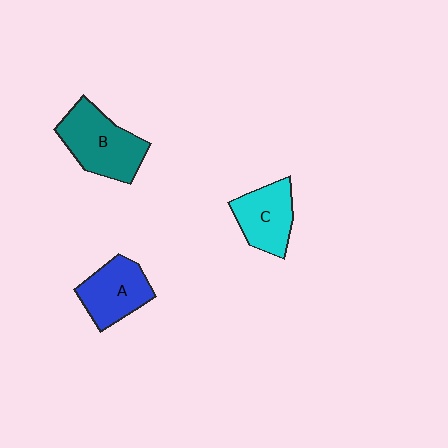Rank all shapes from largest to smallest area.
From largest to smallest: B (teal), A (blue), C (cyan).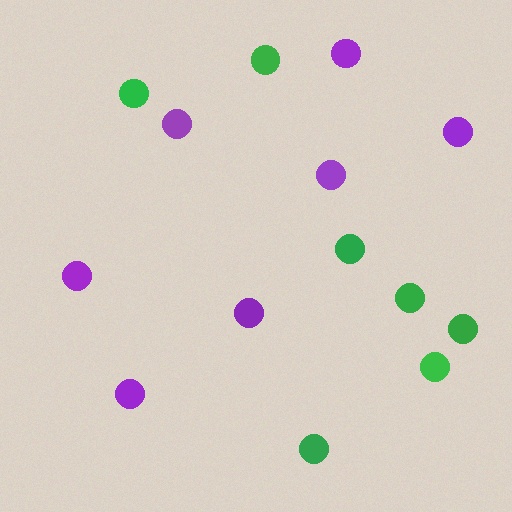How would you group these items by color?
There are 2 groups: one group of green circles (7) and one group of purple circles (7).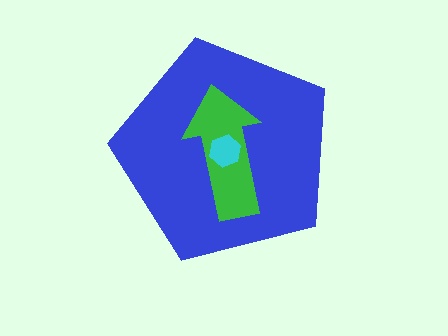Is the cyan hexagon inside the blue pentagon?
Yes.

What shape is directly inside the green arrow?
The cyan hexagon.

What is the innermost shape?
The cyan hexagon.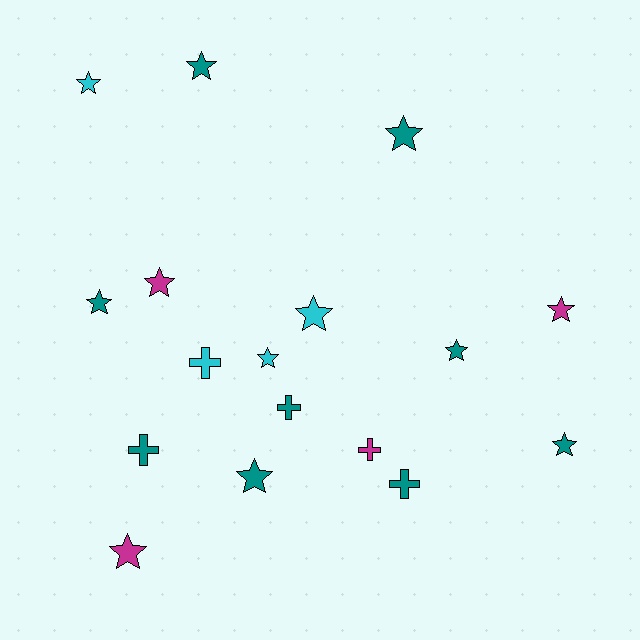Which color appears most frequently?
Teal, with 9 objects.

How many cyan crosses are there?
There is 1 cyan cross.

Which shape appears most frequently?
Star, with 12 objects.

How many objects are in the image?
There are 17 objects.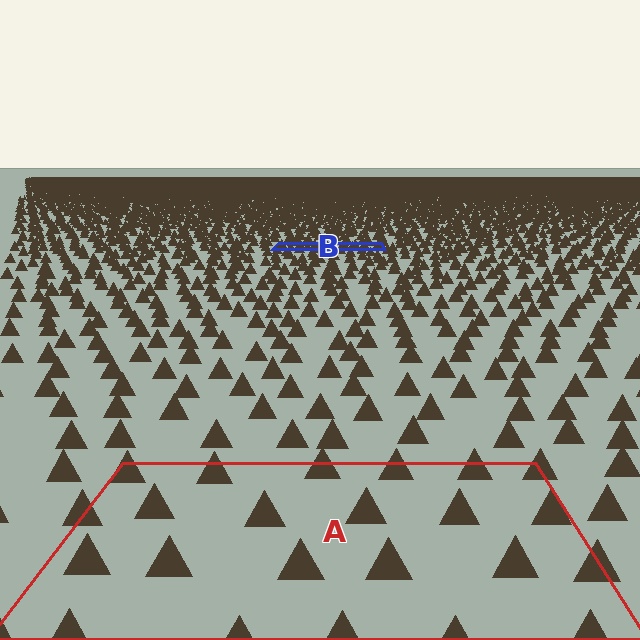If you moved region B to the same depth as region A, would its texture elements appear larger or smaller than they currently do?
They would appear larger. At a closer depth, the same texture elements are projected at a bigger on-screen size.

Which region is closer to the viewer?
Region A is closer. The texture elements there are larger and more spread out.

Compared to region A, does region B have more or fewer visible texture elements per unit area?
Region B has more texture elements per unit area — they are packed more densely because it is farther away.